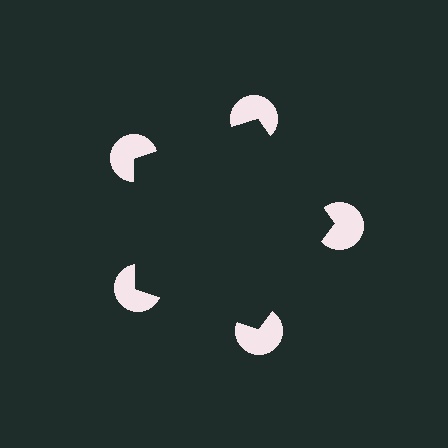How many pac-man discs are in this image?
There are 5 — one at each vertex of the illusory pentagon.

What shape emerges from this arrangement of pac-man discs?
An illusory pentagon — its edges are inferred from the aligned wedge cuts in the pac-man discs, not physically drawn.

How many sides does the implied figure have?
5 sides.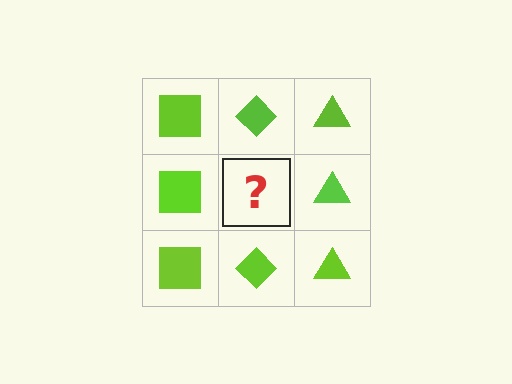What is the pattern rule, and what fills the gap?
The rule is that each column has a consistent shape. The gap should be filled with a lime diamond.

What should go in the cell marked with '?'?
The missing cell should contain a lime diamond.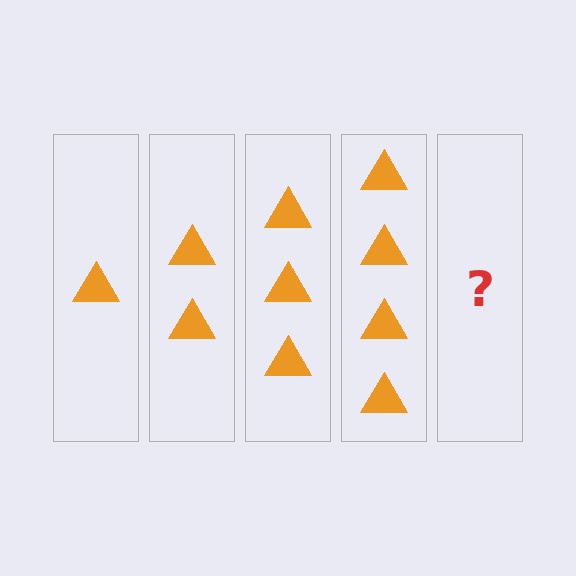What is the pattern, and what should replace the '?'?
The pattern is that each step adds one more triangle. The '?' should be 5 triangles.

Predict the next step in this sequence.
The next step is 5 triangles.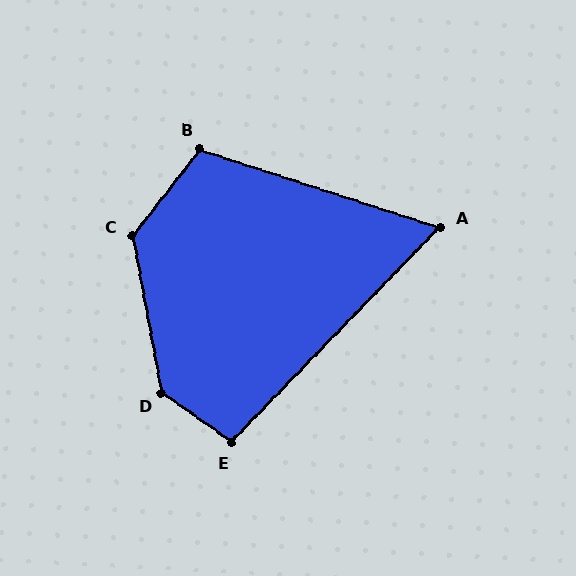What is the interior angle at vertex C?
Approximately 131 degrees (obtuse).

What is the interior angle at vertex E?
Approximately 99 degrees (obtuse).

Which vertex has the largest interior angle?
D, at approximately 136 degrees.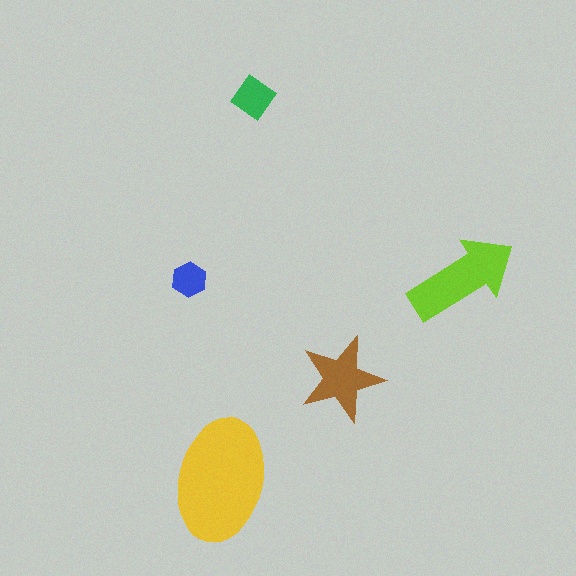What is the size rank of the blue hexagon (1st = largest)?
5th.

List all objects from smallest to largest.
The blue hexagon, the green diamond, the brown star, the lime arrow, the yellow ellipse.